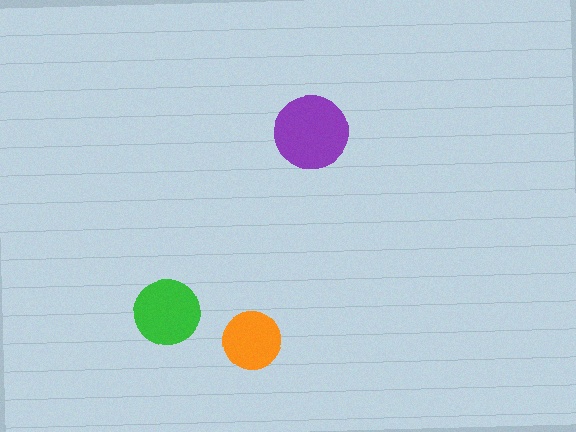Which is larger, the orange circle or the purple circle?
The purple one.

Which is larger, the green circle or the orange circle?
The green one.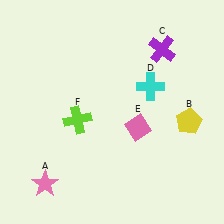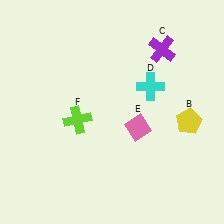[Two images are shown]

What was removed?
The pink star (A) was removed in Image 2.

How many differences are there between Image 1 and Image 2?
There is 1 difference between the two images.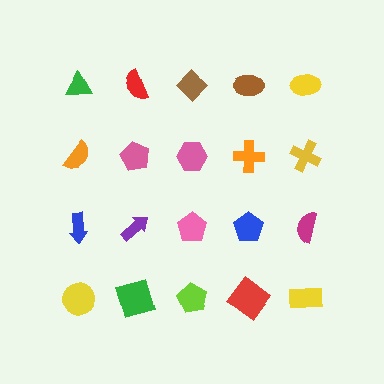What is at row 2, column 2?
A pink pentagon.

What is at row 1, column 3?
A brown diamond.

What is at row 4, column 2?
A green square.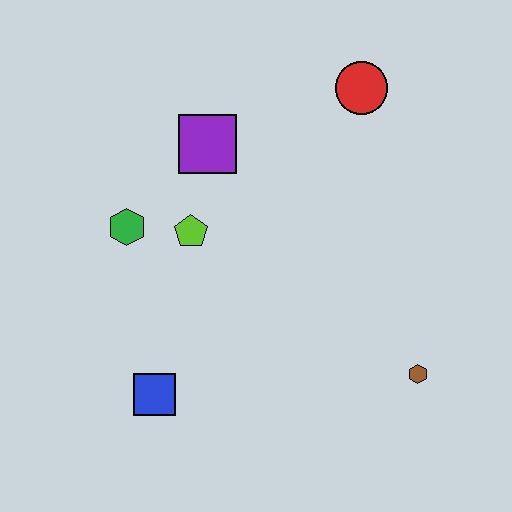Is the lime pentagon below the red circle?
Yes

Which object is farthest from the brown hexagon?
The green hexagon is farthest from the brown hexagon.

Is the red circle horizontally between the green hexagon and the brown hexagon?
Yes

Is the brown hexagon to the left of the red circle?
No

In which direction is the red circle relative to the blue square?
The red circle is above the blue square.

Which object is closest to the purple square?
The lime pentagon is closest to the purple square.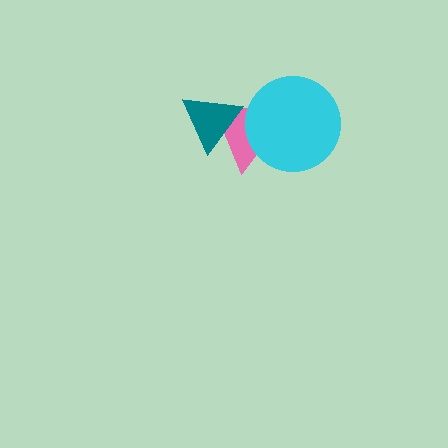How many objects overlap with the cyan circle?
1 object overlaps with the cyan circle.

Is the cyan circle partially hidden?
No, no other shape covers it.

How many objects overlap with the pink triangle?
2 objects overlap with the pink triangle.